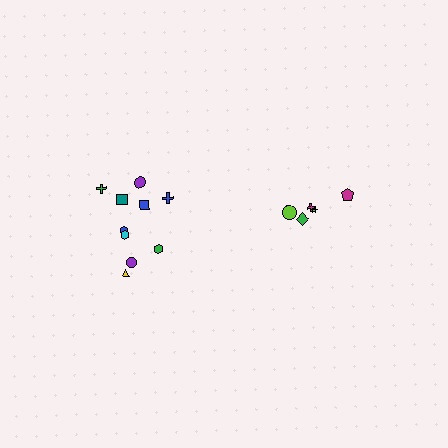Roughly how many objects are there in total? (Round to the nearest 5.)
Roughly 15 objects in total.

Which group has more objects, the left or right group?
The left group.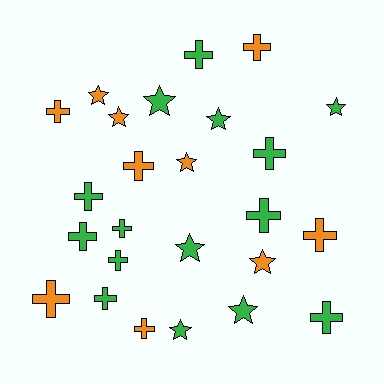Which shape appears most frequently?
Cross, with 15 objects.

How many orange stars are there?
There are 4 orange stars.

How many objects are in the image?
There are 25 objects.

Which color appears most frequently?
Green, with 15 objects.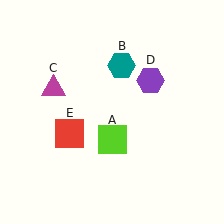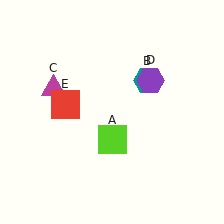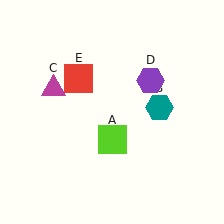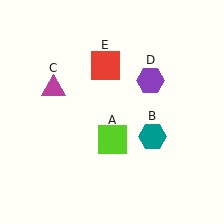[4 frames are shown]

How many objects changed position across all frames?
2 objects changed position: teal hexagon (object B), red square (object E).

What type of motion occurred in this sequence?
The teal hexagon (object B), red square (object E) rotated clockwise around the center of the scene.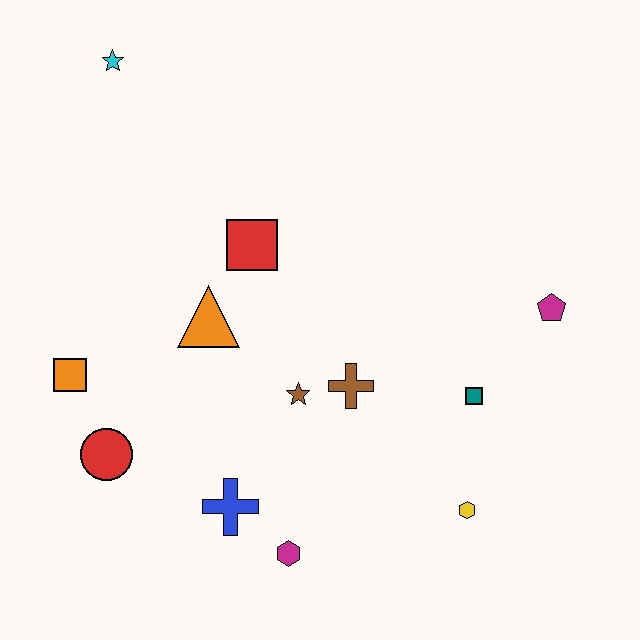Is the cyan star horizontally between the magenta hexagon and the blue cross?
No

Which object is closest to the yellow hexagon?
The teal square is closest to the yellow hexagon.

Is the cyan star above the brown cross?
Yes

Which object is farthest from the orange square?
The magenta pentagon is farthest from the orange square.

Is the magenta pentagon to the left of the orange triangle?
No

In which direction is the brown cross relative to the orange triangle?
The brown cross is to the right of the orange triangle.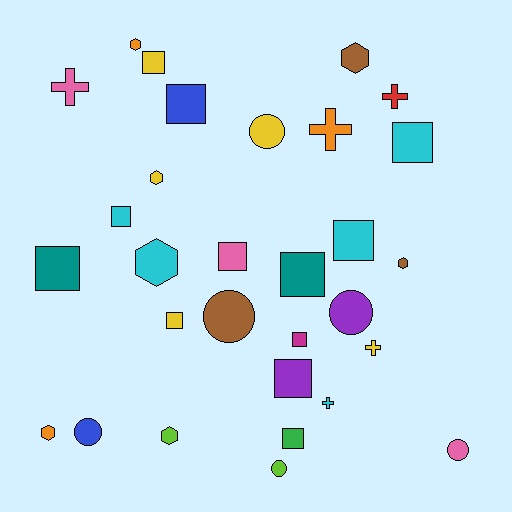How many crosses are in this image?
There are 5 crosses.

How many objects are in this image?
There are 30 objects.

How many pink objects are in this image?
There are 3 pink objects.